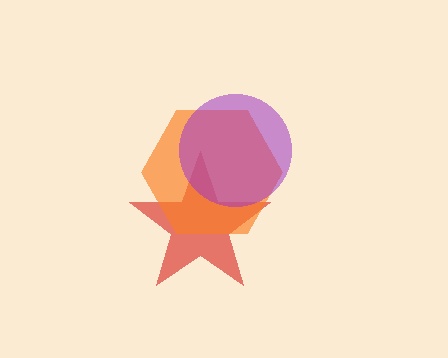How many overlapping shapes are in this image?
There are 3 overlapping shapes in the image.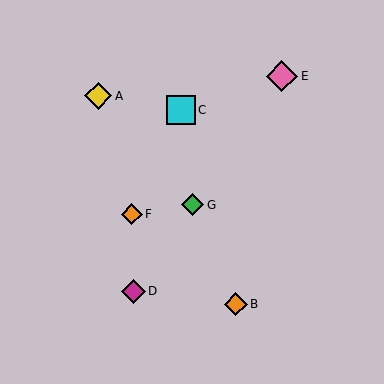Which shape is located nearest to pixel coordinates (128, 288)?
The magenta diamond (labeled D) at (133, 291) is nearest to that location.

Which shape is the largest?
The pink diamond (labeled E) is the largest.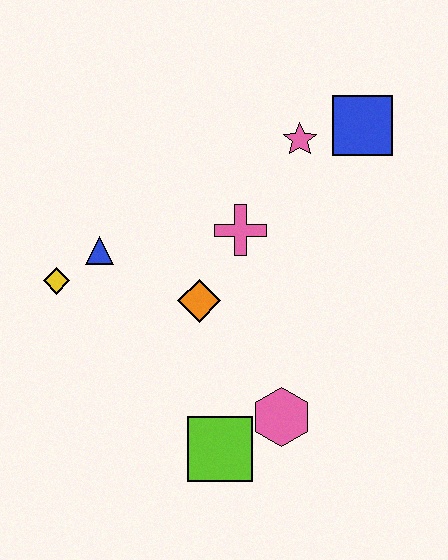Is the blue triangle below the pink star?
Yes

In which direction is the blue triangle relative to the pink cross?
The blue triangle is to the left of the pink cross.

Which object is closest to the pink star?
The blue square is closest to the pink star.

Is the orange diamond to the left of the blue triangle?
No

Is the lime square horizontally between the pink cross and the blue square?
No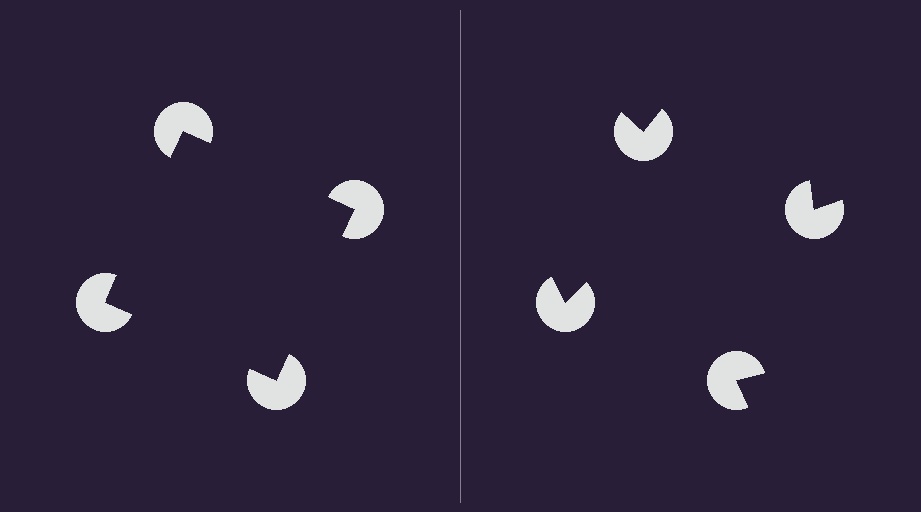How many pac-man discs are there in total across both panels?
8 — 4 on each side.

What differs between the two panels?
The pac-man discs are positioned identically on both sides; only the wedge orientations differ. On the left they align to a square; on the right they are misaligned.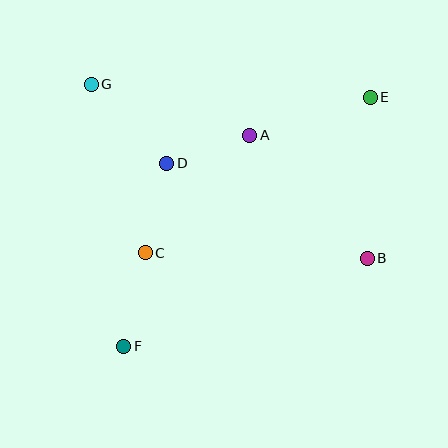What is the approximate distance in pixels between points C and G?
The distance between C and G is approximately 177 pixels.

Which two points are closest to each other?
Points A and D are closest to each other.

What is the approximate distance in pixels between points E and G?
The distance between E and G is approximately 279 pixels.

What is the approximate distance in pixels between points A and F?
The distance between A and F is approximately 246 pixels.